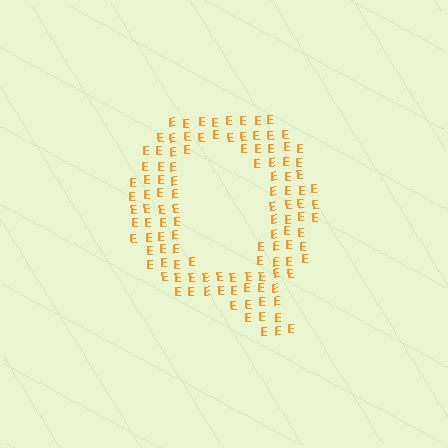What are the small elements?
The small elements are letter E's.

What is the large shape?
The large shape is the letter Q.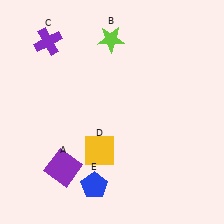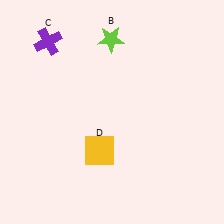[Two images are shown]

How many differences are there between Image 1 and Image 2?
There are 2 differences between the two images.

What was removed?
The purple square (A), the blue pentagon (E) were removed in Image 2.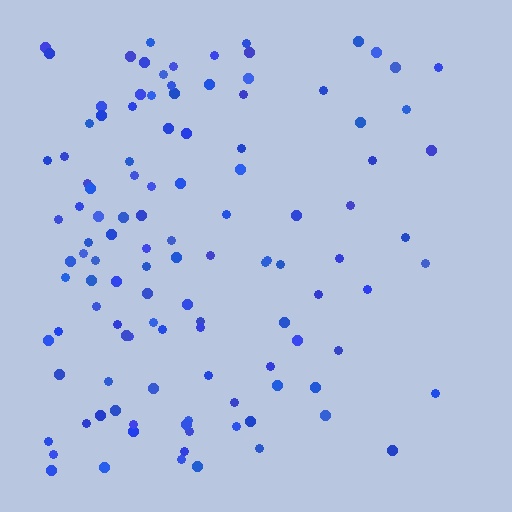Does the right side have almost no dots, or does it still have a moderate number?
Still a moderate number, just noticeably fewer than the left.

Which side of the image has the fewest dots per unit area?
The right.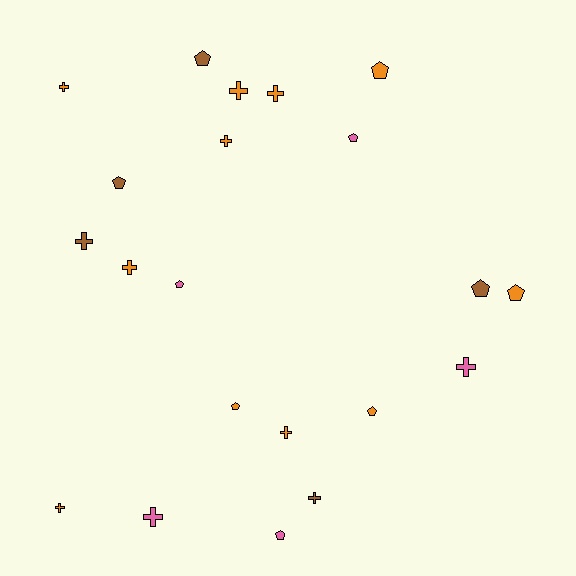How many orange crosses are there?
There are 7 orange crosses.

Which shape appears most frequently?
Cross, with 11 objects.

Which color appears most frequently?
Orange, with 11 objects.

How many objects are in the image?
There are 21 objects.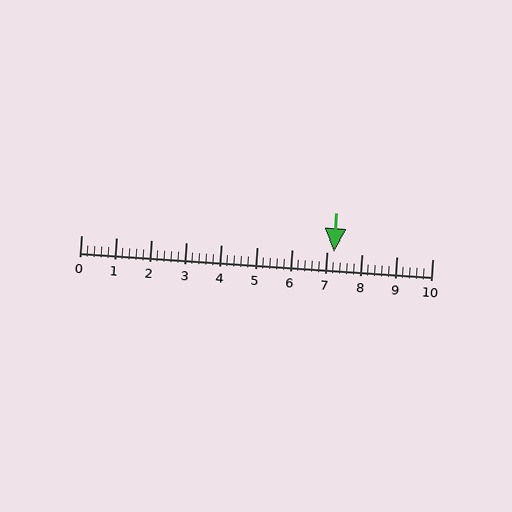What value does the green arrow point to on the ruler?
The green arrow points to approximately 7.2.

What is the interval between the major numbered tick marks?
The major tick marks are spaced 1 units apart.